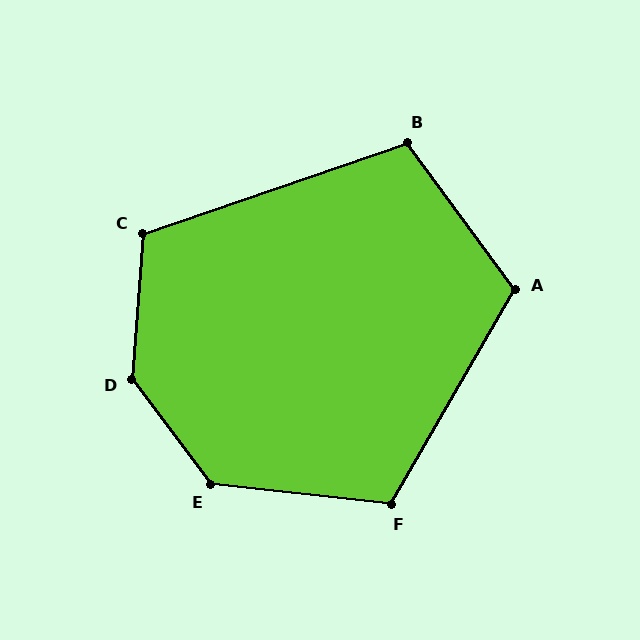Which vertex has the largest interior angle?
D, at approximately 139 degrees.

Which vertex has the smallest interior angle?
B, at approximately 107 degrees.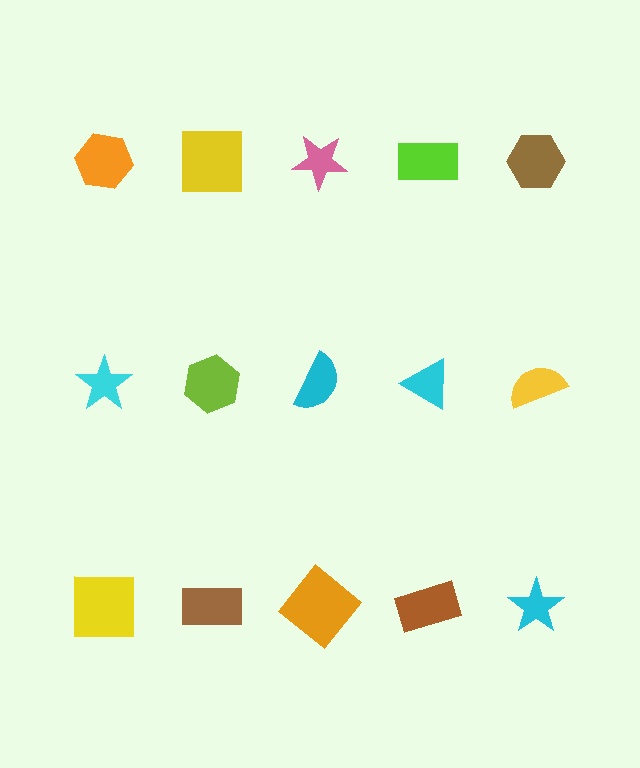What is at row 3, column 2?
A brown rectangle.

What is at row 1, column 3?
A pink star.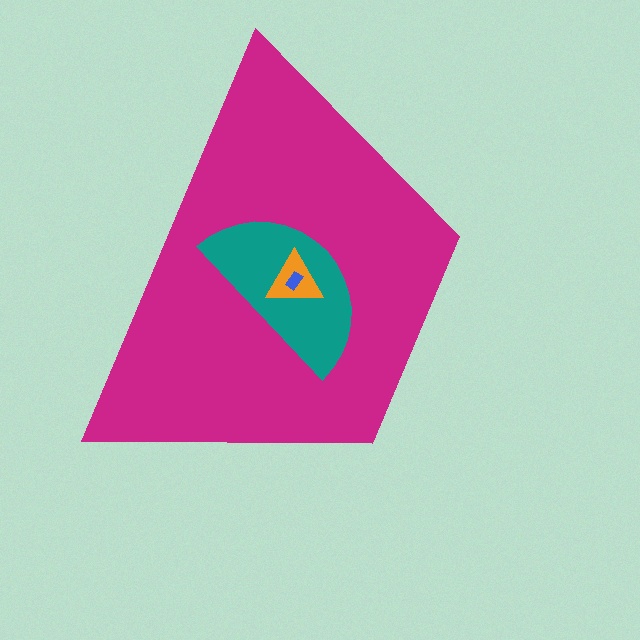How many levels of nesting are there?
4.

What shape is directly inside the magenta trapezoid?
The teal semicircle.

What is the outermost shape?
The magenta trapezoid.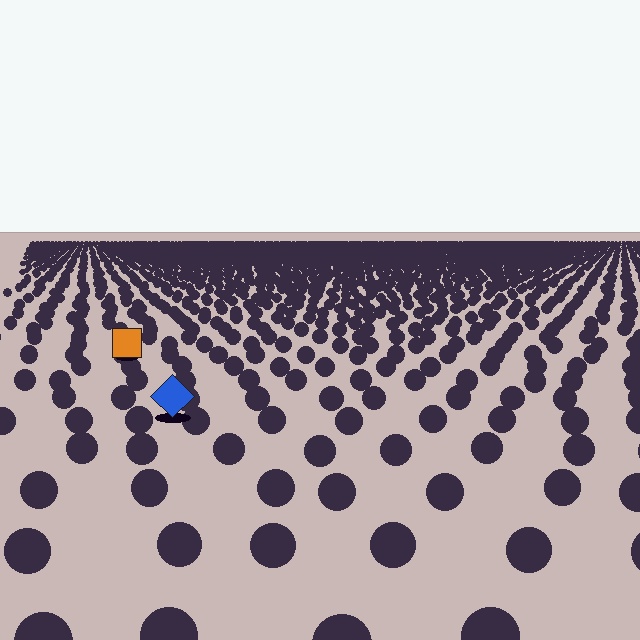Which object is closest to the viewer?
The blue diamond is closest. The texture marks near it are larger and more spread out.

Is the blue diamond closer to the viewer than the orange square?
Yes. The blue diamond is closer — you can tell from the texture gradient: the ground texture is coarser near it.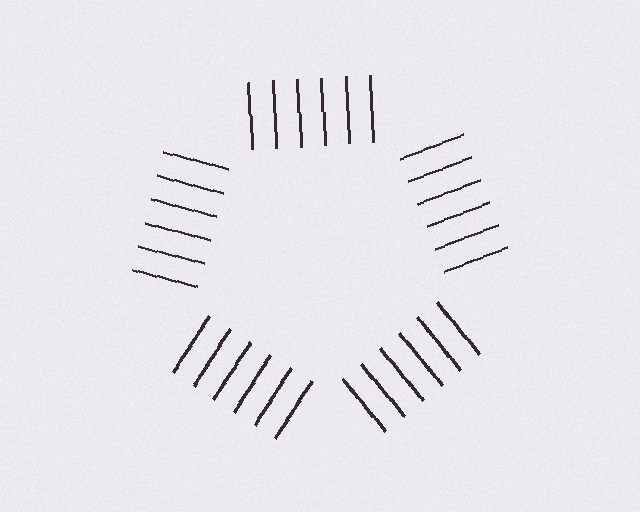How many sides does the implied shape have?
5 sides — the line-ends trace a pentagon.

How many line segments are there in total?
30 — 6 along each of the 5 edges.